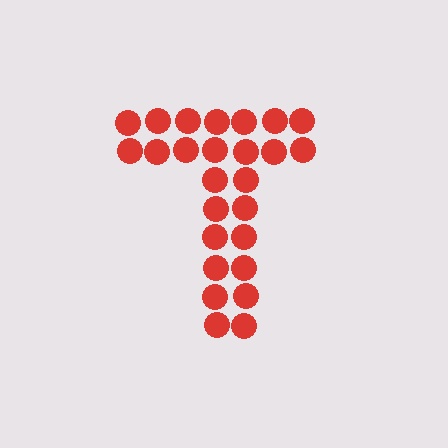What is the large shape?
The large shape is the letter T.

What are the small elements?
The small elements are circles.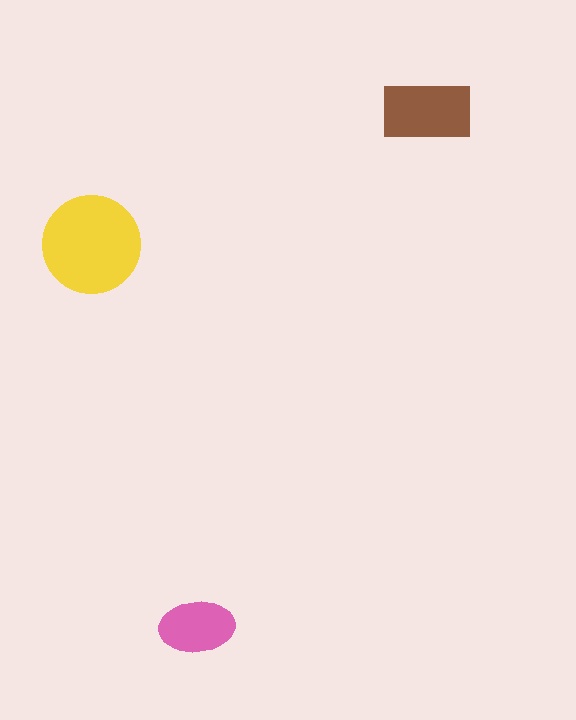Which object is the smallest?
The pink ellipse.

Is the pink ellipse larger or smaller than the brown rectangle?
Smaller.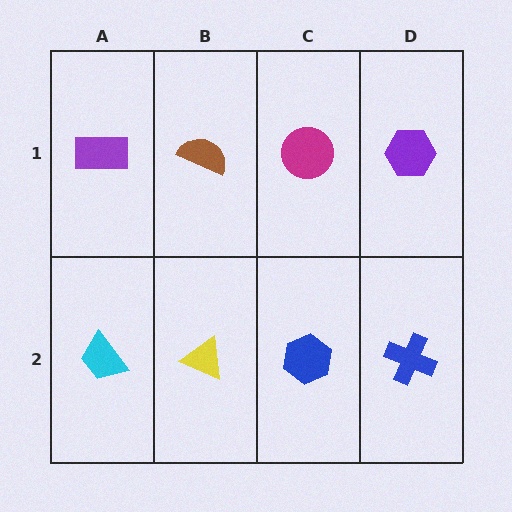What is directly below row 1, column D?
A blue cross.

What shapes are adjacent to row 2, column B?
A brown semicircle (row 1, column B), a cyan trapezoid (row 2, column A), a blue hexagon (row 2, column C).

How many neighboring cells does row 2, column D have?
2.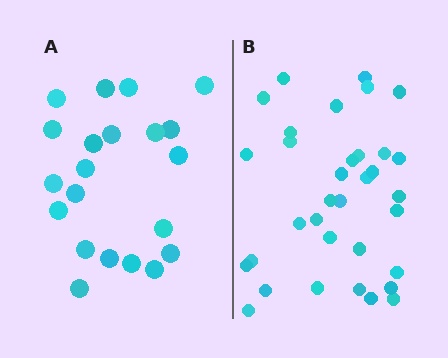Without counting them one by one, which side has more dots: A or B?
Region B (the right region) has more dots.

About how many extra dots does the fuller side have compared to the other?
Region B has approximately 15 more dots than region A.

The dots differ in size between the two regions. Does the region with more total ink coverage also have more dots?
No. Region A has more total ink coverage because its dots are larger, but region B actually contains more individual dots. Total area can be misleading — the number of items is what matters here.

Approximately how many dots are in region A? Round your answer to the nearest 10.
About 20 dots. (The exact count is 21, which rounds to 20.)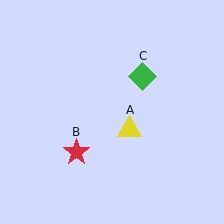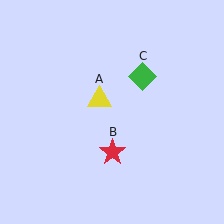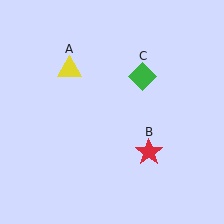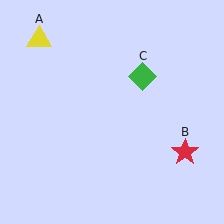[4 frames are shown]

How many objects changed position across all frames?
2 objects changed position: yellow triangle (object A), red star (object B).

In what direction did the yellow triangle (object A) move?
The yellow triangle (object A) moved up and to the left.